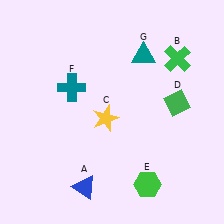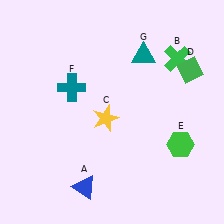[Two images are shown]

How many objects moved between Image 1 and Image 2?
2 objects moved between the two images.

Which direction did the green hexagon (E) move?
The green hexagon (E) moved up.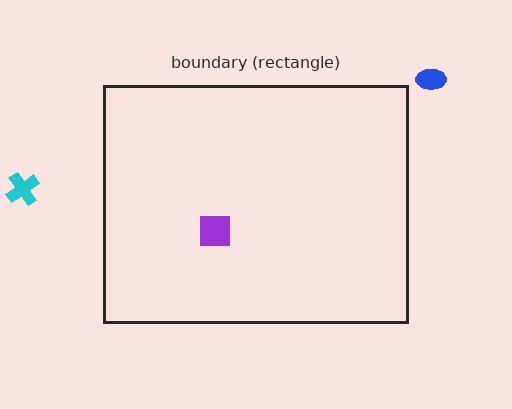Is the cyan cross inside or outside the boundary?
Outside.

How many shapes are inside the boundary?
1 inside, 2 outside.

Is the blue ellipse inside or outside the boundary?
Outside.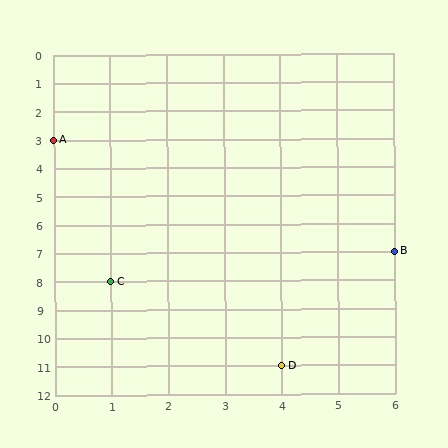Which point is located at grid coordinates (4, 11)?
Point D is at (4, 11).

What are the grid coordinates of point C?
Point C is at grid coordinates (1, 8).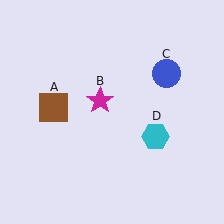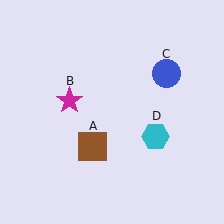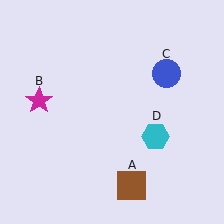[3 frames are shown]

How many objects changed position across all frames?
2 objects changed position: brown square (object A), magenta star (object B).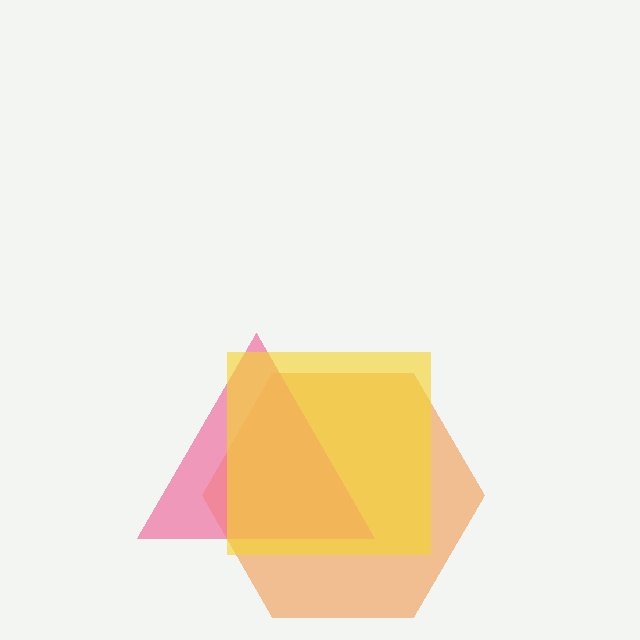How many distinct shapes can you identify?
There are 3 distinct shapes: an orange hexagon, a pink triangle, a yellow square.